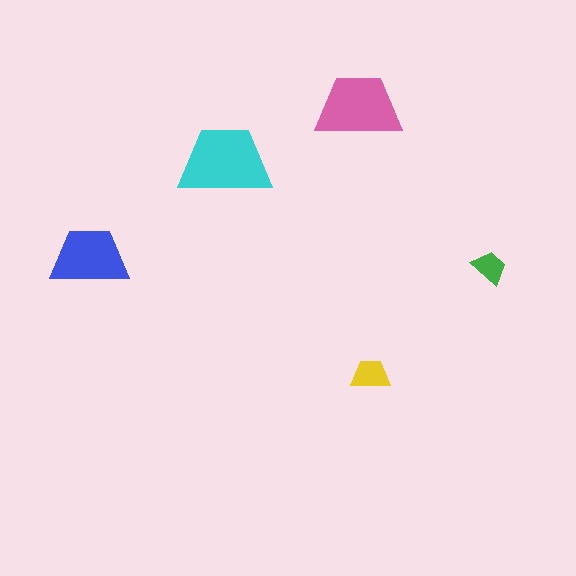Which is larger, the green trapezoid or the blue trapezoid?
The blue one.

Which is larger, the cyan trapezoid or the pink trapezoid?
The cyan one.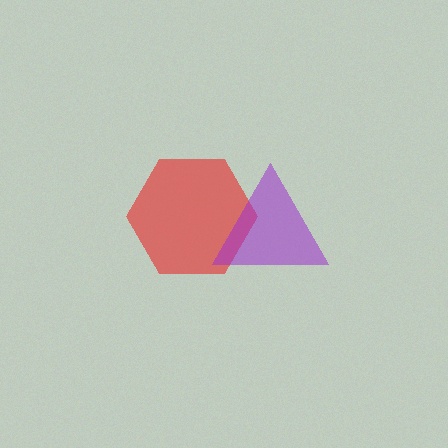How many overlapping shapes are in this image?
There are 2 overlapping shapes in the image.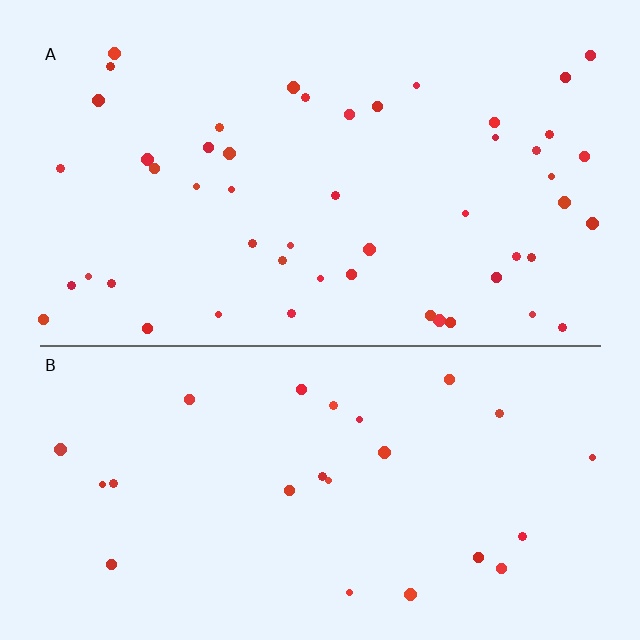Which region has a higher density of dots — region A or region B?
A (the top).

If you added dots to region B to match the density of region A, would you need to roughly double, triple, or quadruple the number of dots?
Approximately double.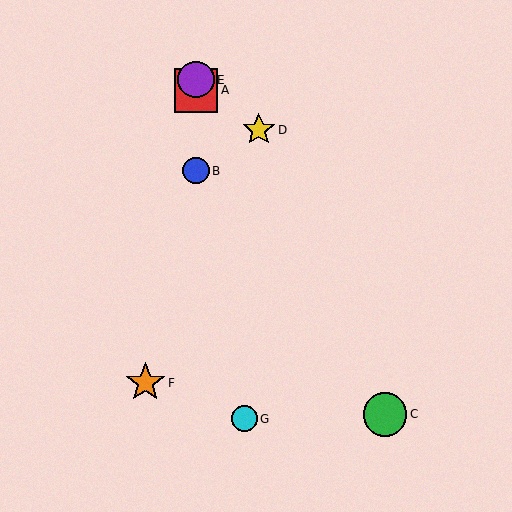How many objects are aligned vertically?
3 objects (A, B, E) are aligned vertically.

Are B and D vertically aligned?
No, B is at x≈196 and D is at x≈259.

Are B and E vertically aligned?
Yes, both are at x≈196.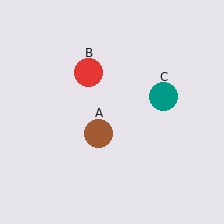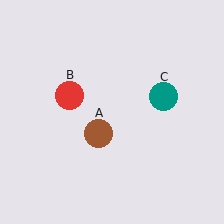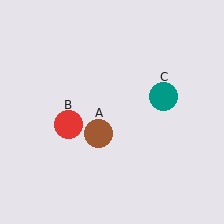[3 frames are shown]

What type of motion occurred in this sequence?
The red circle (object B) rotated counterclockwise around the center of the scene.